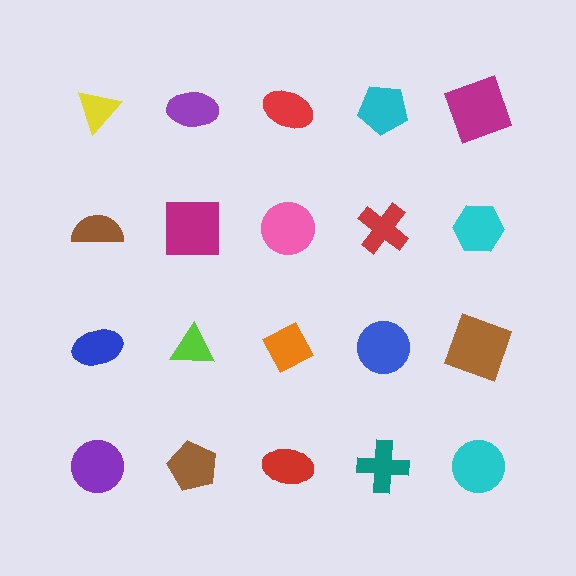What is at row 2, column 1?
A brown semicircle.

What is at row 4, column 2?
A brown pentagon.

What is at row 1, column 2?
A purple ellipse.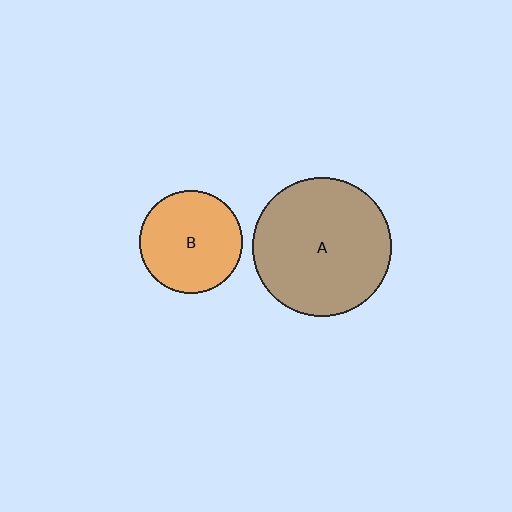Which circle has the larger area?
Circle A (brown).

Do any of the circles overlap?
No, none of the circles overlap.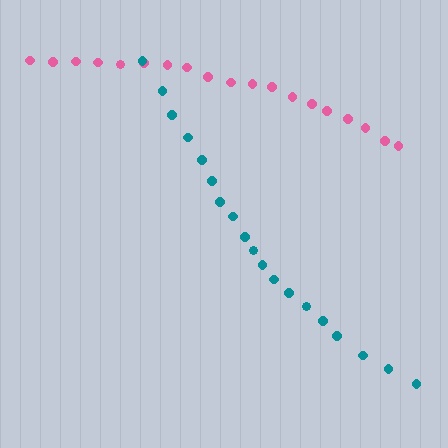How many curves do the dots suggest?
There are 2 distinct paths.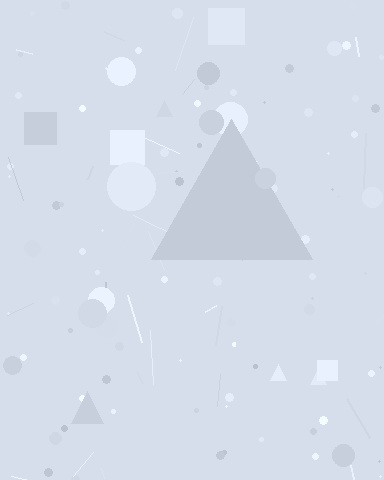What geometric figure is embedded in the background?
A triangle is embedded in the background.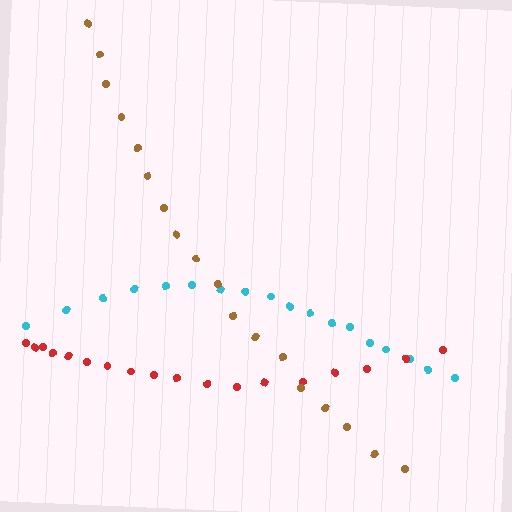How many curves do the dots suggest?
There are 3 distinct paths.